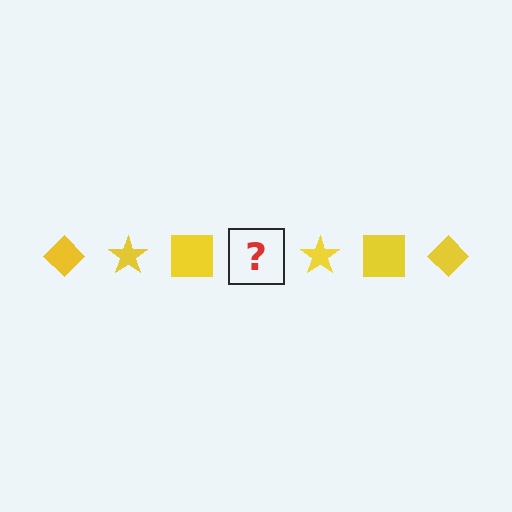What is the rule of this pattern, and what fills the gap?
The rule is that the pattern cycles through diamond, star, square shapes in yellow. The gap should be filled with a yellow diamond.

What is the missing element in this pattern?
The missing element is a yellow diamond.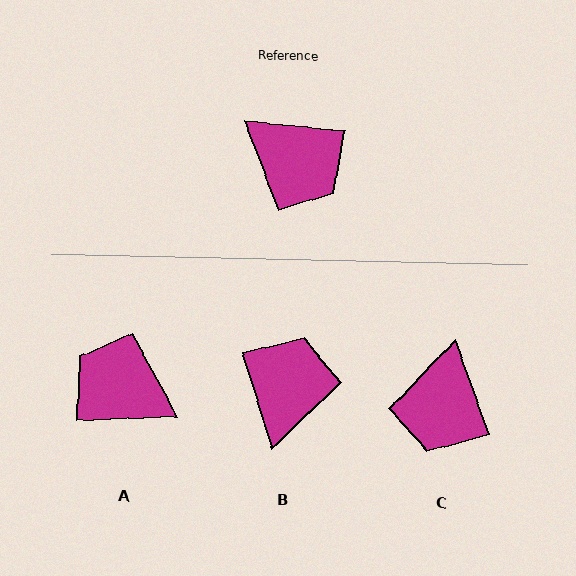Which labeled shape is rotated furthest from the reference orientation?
A, about 173 degrees away.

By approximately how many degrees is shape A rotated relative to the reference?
Approximately 173 degrees clockwise.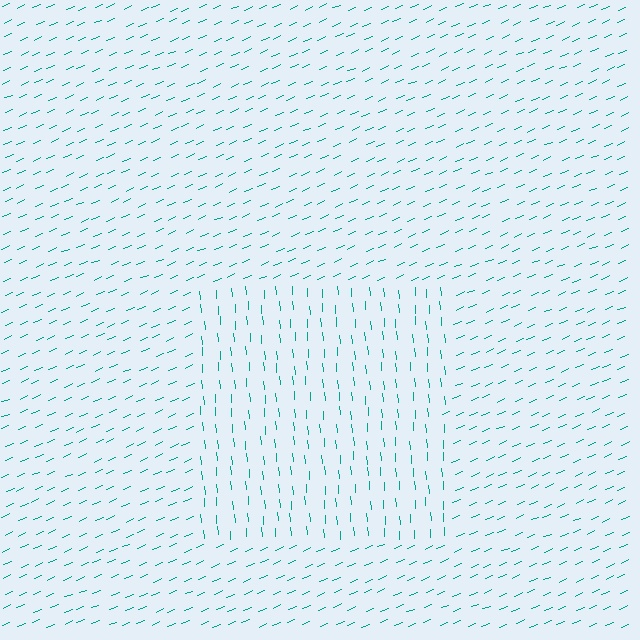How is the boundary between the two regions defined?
The boundary is defined purely by a change in line orientation (approximately 71 degrees difference). All lines are the same color and thickness.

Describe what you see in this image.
The image is filled with small teal line segments. A rectangle region in the image has lines oriented differently from the surrounding lines, creating a visible texture boundary.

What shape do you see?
I see a rectangle.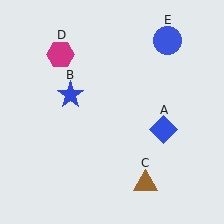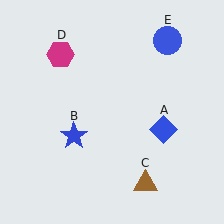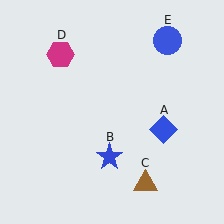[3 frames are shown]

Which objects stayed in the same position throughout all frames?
Blue diamond (object A) and brown triangle (object C) and magenta hexagon (object D) and blue circle (object E) remained stationary.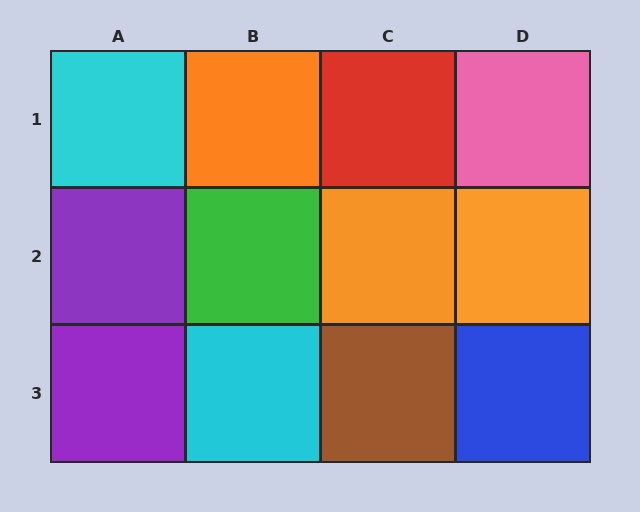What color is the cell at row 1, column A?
Cyan.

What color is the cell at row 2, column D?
Orange.